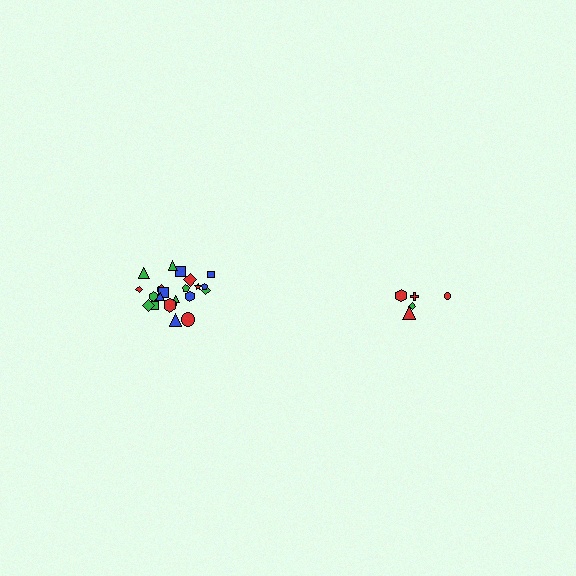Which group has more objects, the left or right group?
The left group.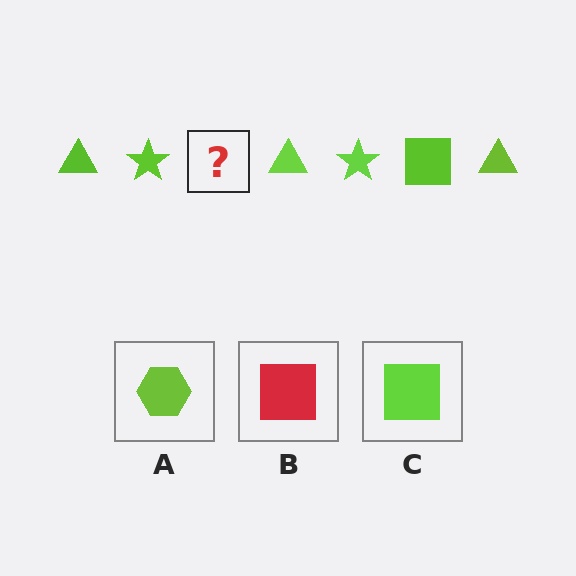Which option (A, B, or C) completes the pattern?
C.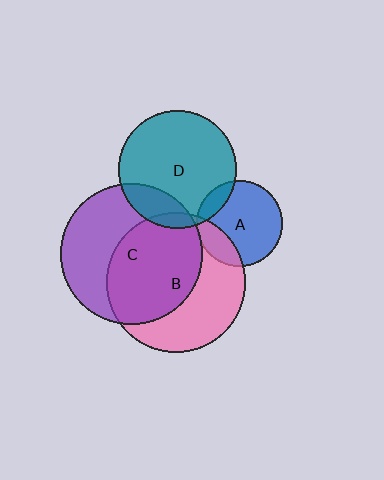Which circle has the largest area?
Circle C (purple).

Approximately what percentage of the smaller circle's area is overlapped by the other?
Approximately 15%.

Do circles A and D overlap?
Yes.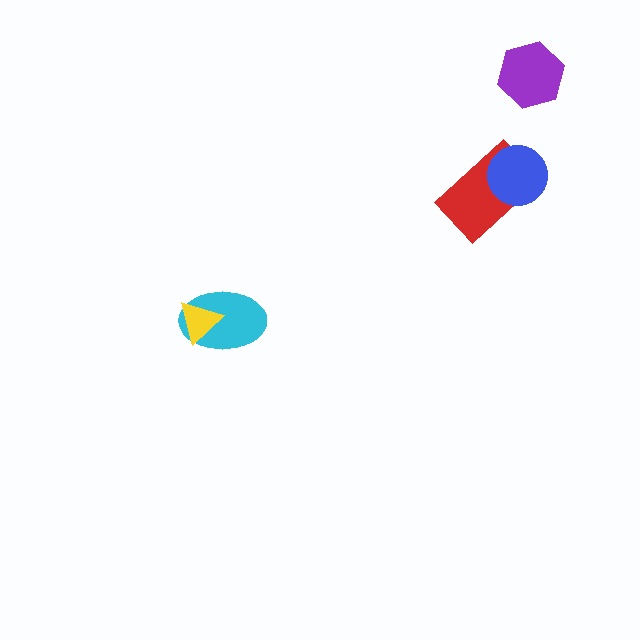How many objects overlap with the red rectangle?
1 object overlaps with the red rectangle.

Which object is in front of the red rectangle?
The blue circle is in front of the red rectangle.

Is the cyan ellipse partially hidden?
Yes, it is partially covered by another shape.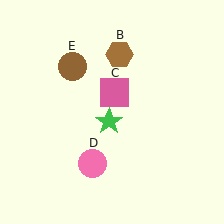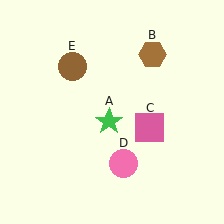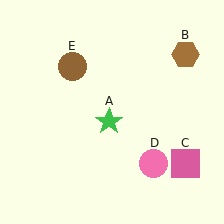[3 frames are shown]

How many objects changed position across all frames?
3 objects changed position: brown hexagon (object B), pink square (object C), pink circle (object D).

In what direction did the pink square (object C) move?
The pink square (object C) moved down and to the right.